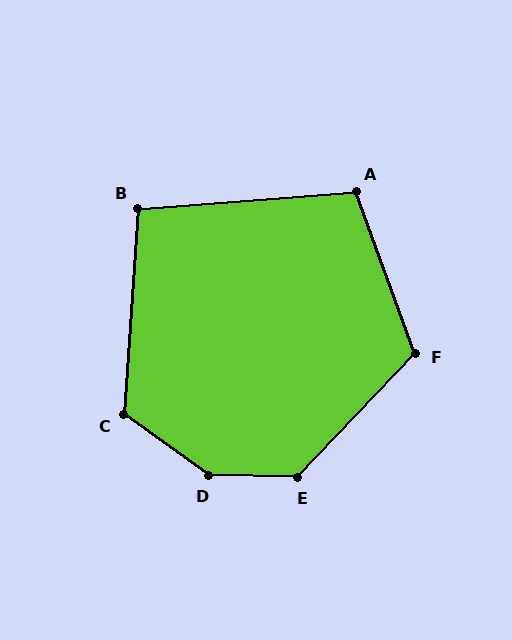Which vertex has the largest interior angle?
D, at approximately 145 degrees.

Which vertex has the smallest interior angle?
B, at approximately 98 degrees.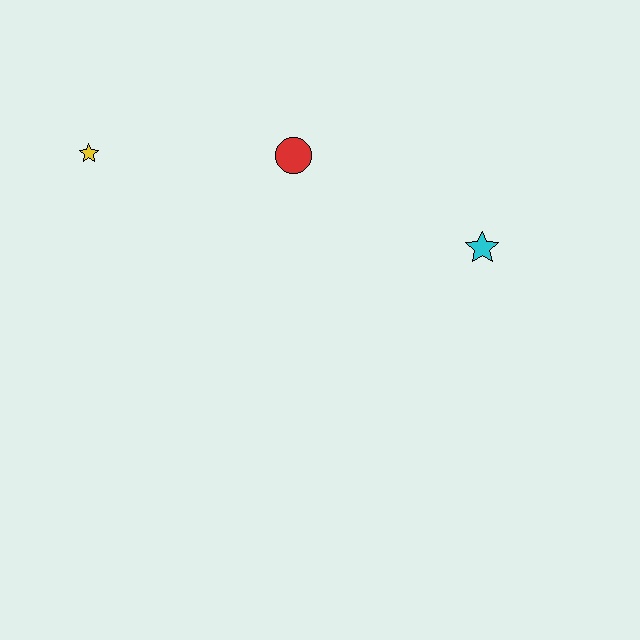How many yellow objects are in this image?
There is 1 yellow object.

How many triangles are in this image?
There are no triangles.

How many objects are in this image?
There are 3 objects.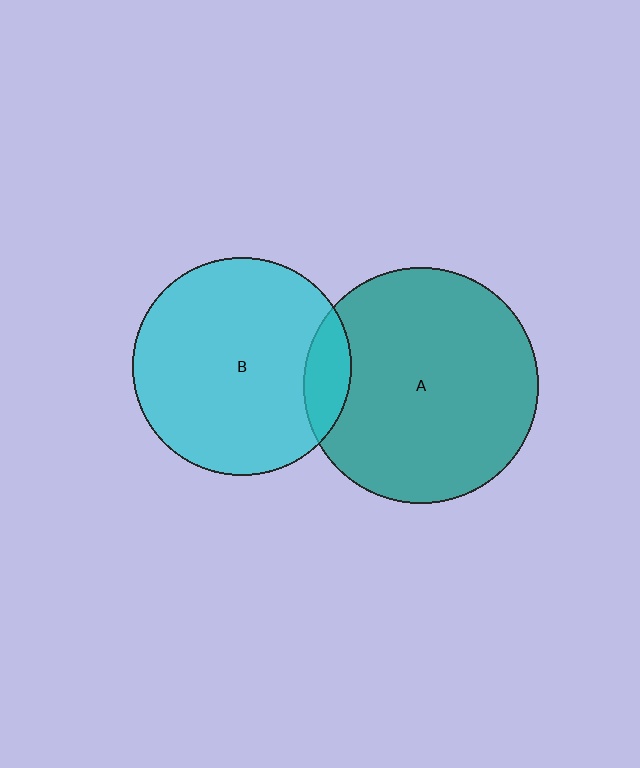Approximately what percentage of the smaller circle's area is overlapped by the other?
Approximately 10%.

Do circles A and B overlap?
Yes.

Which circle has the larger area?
Circle A (teal).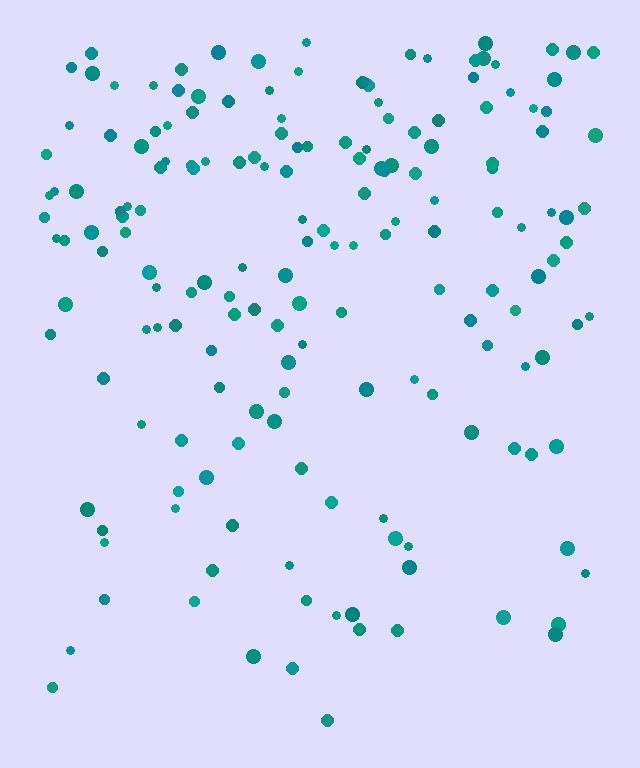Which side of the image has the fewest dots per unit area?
The bottom.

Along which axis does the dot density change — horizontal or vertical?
Vertical.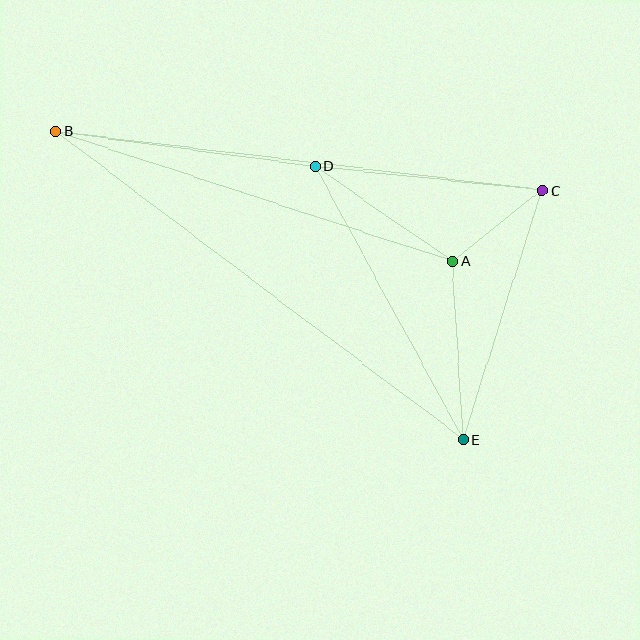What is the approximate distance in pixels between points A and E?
The distance between A and E is approximately 179 pixels.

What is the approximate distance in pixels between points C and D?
The distance between C and D is approximately 228 pixels.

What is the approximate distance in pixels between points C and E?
The distance between C and E is approximately 261 pixels.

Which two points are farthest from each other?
Points B and E are farthest from each other.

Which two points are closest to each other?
Points A and C are closest to each other.